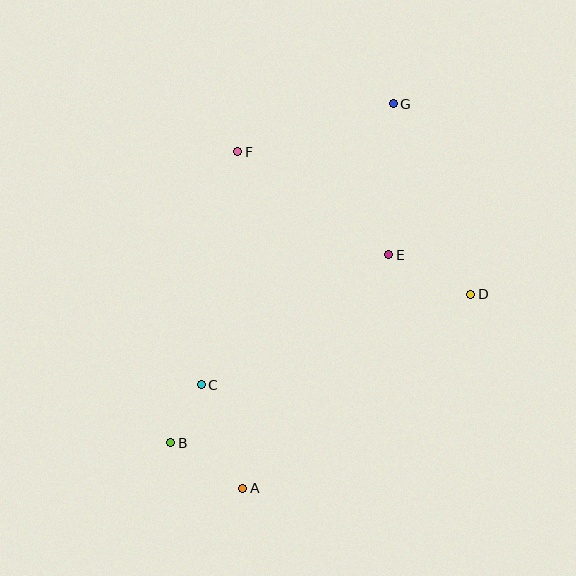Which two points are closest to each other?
Points B and C are closest to each other.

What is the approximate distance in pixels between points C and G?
The distance between C and G is approximately 340 pixels.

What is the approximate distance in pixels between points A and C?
The distance between A and C is approximately 112 pixels.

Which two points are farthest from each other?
Points A and G are farthest from each other.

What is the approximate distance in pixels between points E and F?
The distance between E and F is approximately 183 pixels.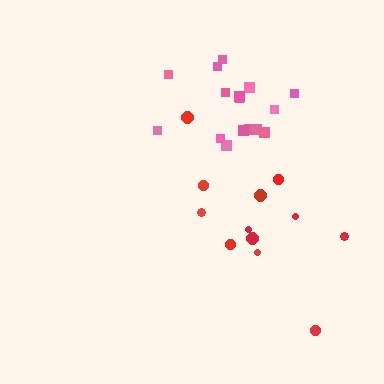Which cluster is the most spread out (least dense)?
Red.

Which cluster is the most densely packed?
Pink.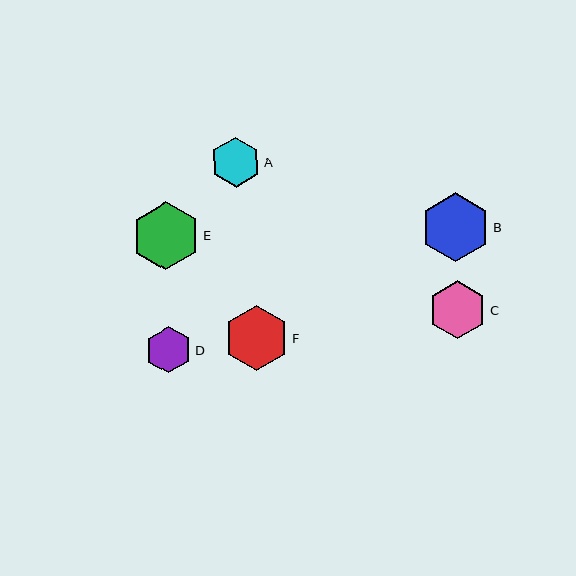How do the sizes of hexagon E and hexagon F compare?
Hexagon E and hexagon F are approximately the same size.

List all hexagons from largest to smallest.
From largest to smallest: B, E, F, C, A, D.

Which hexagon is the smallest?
Hexagon D is the smallest with a size of approximately 47 pixels.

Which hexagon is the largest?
Hexagon B is the largest with a size of approximately 69 pixels.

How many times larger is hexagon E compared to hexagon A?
Hexagon E is approximately 1.4 times the size of hexagon A.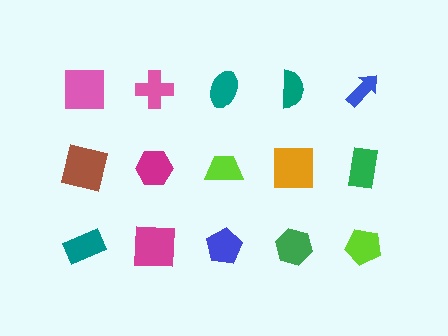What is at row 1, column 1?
A pink square.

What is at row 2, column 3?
A lime trapezoid.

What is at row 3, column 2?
A magenta square.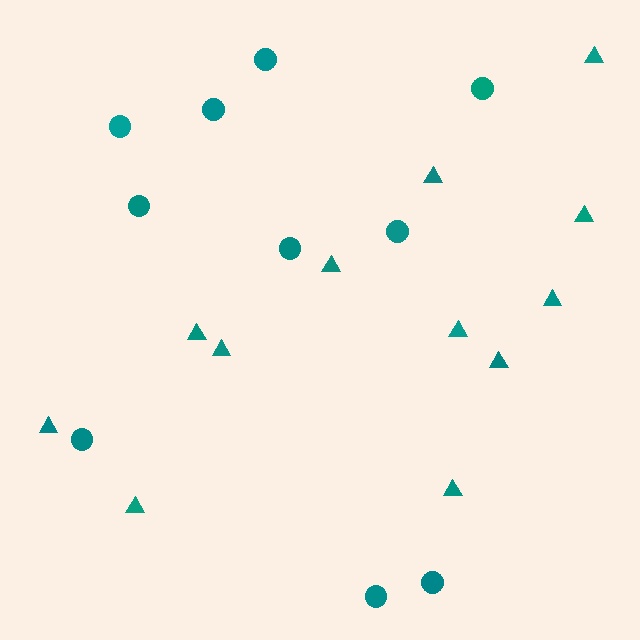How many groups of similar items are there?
There are 2 groups: one group of triangles (12) and one group of circles (10).